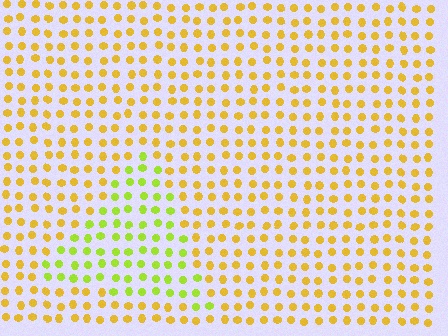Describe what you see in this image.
The image is filled with small yellow elements in a uniform arrangement. A triangle-shaped region is visible where the elements are tinted to a slightly different hue, forming a subtle color boundary.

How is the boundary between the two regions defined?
The boundary is defined purely by a slight shift in hue (about 38 degrees). Spacing, size, and orientation are identical on both sides.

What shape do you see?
I see a triangle.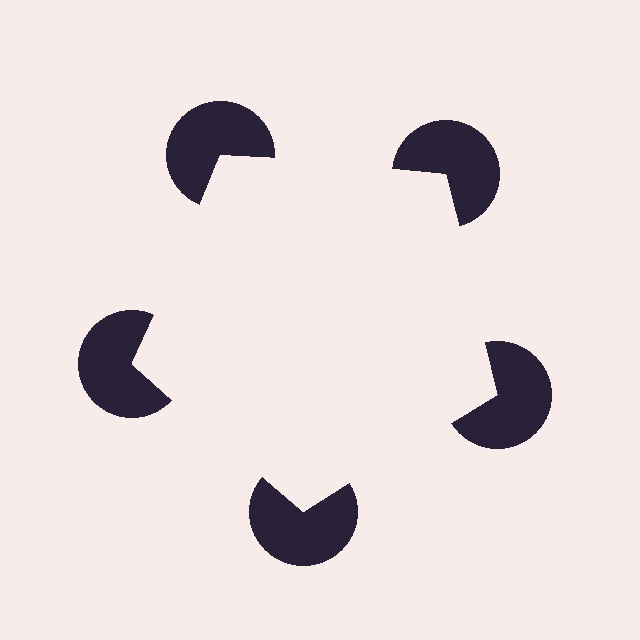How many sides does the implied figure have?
5 sides.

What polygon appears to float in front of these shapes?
An illusory pentagon — its edges are inferred from the aligned wedge cuts in the pac-man discs, not physically drawn.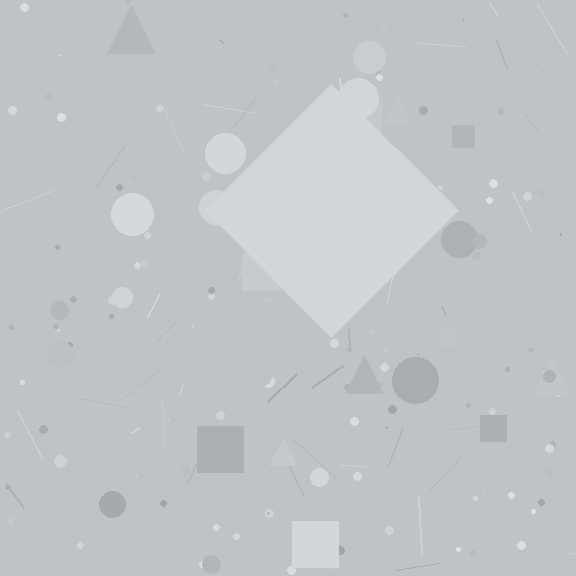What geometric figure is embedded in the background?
A diamond is embedded in the background.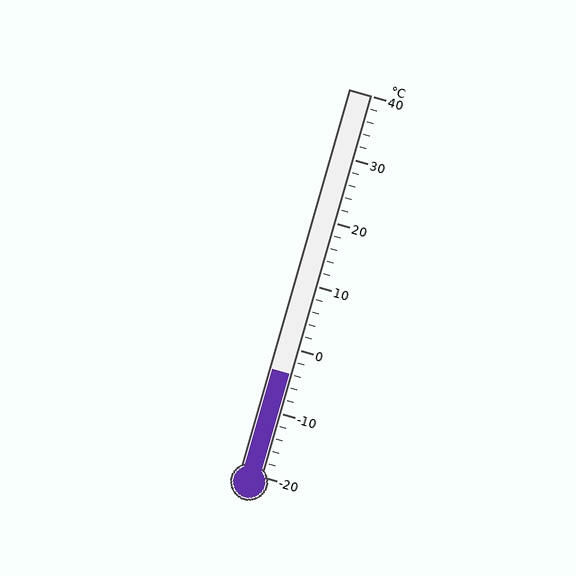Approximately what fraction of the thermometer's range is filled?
The thermometer is filled to approximately 25% of its range.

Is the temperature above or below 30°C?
The temperature is below 30°C.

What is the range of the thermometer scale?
The thermometer scale ranges from -20°C to 40°C.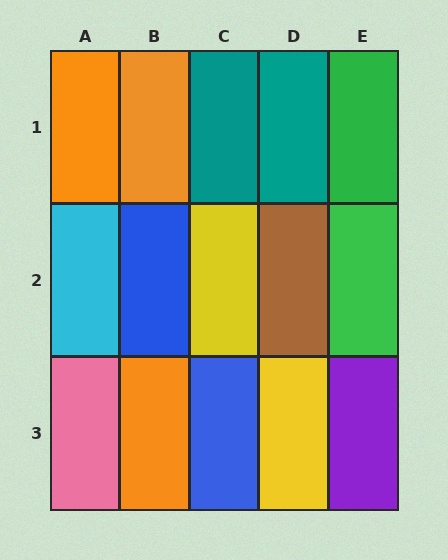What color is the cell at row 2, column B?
Blue.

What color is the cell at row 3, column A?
Pink.